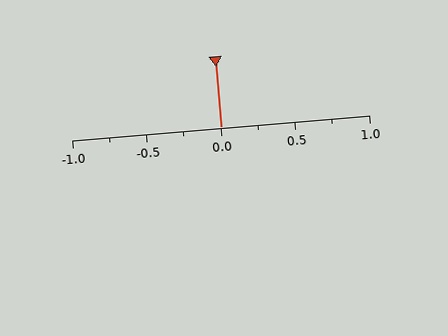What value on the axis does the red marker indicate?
The marker indicates approximately 0.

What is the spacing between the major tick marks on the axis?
The major ticks are spaced 0.5 apart.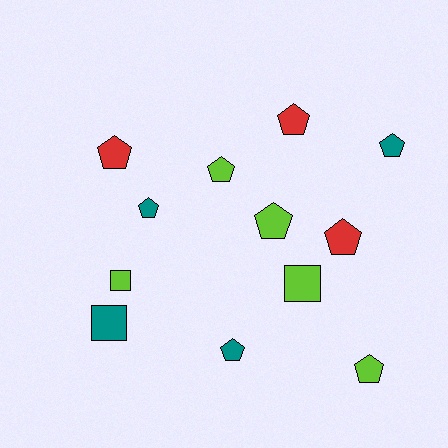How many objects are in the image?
There are 12 objects.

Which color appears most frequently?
Lime, with 5 objects.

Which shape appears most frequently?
Pentagon, with 9 objects.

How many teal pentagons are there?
There are 3 teal pentagons.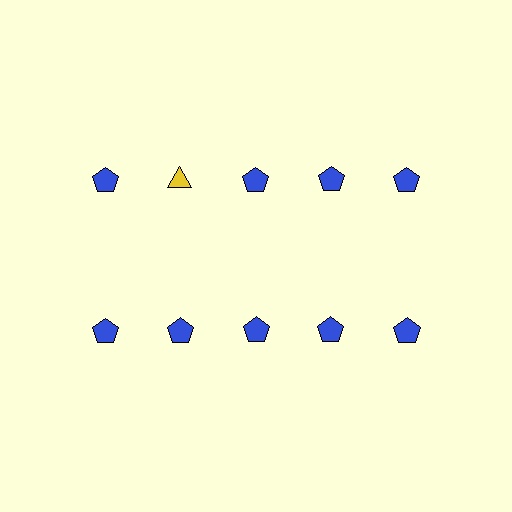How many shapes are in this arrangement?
There are 10 shapes arranged in a grid pattern.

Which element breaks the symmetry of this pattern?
The yellow triangle in the top row, second from left column breaks the symmetry. All other shapes are blue pentagons.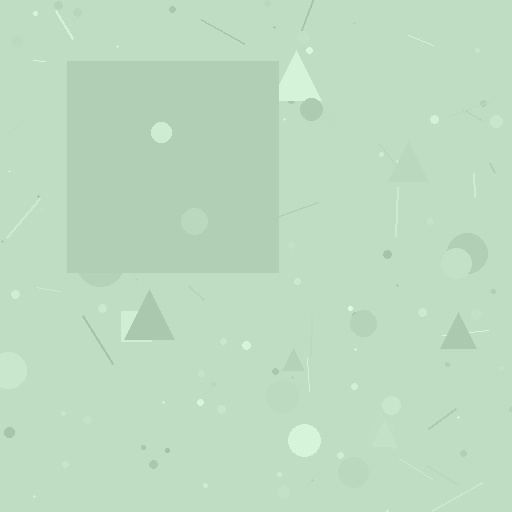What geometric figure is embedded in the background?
A square is embedded in the background.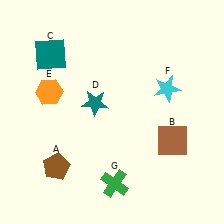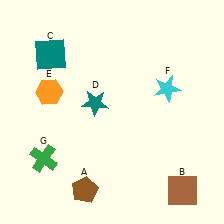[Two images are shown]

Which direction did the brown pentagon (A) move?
The brown pentagon (A) moved right.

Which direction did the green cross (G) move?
The green cross (G) moved left.